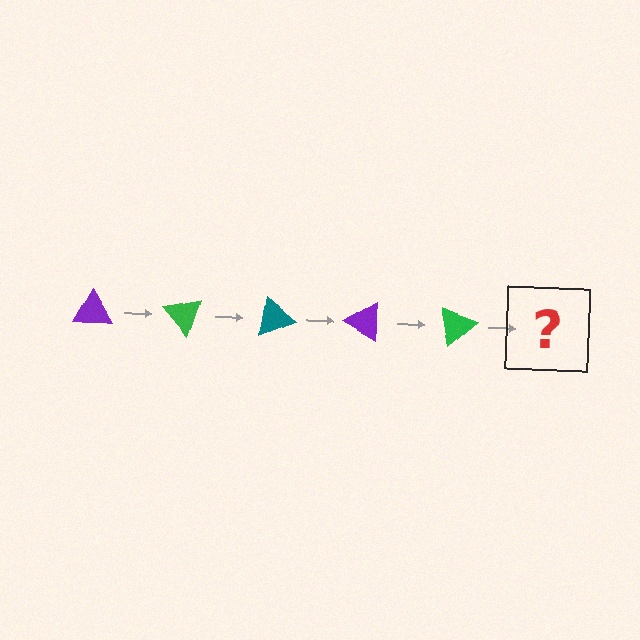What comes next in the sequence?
The next element should be a teal triangle, rotated 250 degrees from the start.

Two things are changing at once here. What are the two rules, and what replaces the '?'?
The two rules are that it rotates 50 degrees each step and the color cycles through purple, green, and teal. The '?' should be a teal triangle, rotated 250 degrees from the start.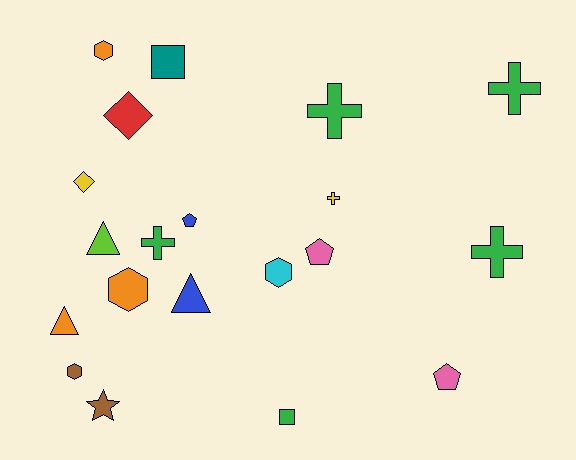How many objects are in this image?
There are 20 objects.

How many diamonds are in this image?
There are 2 diamonds.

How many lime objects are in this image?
There is 1 lime object.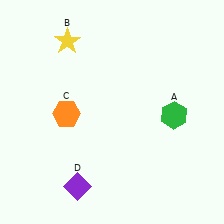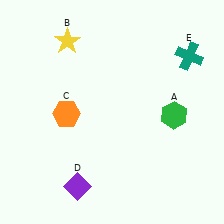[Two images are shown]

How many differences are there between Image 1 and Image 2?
There is 1 difference between the two images.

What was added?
A teal cross (E) was added in Image 2.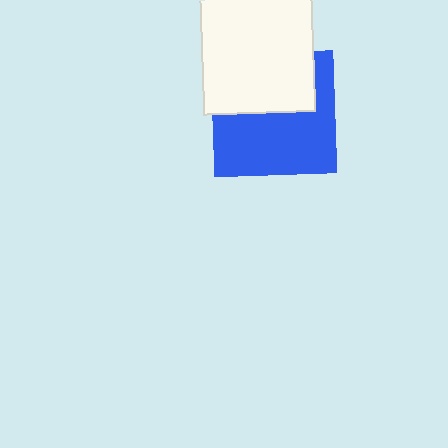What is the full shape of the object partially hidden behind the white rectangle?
The partially hidden object is a blue square.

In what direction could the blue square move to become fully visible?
The blue square could move down. That would shift it out from behind the white rectangle entirely.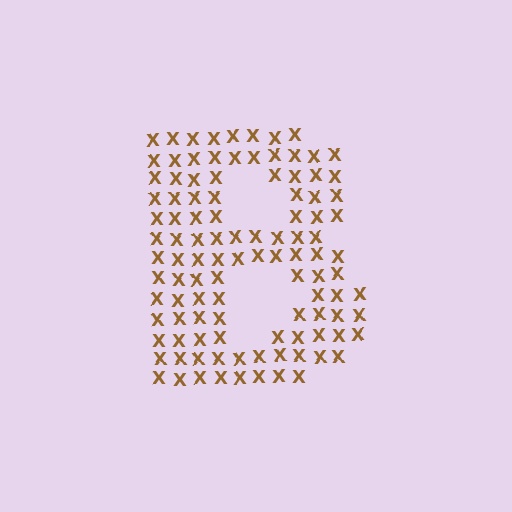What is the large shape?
The large shape is the letter B.